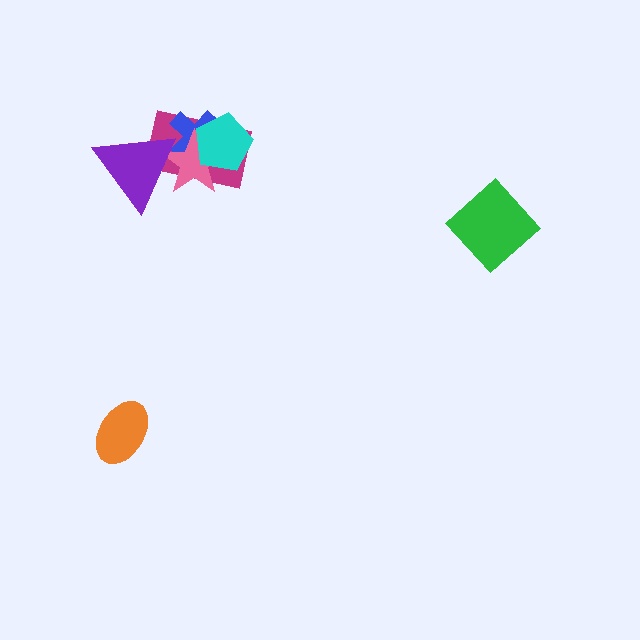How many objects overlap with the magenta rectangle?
4 objects overlap with the magenta rectangle.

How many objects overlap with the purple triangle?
3 objects overlap with the purple triangle.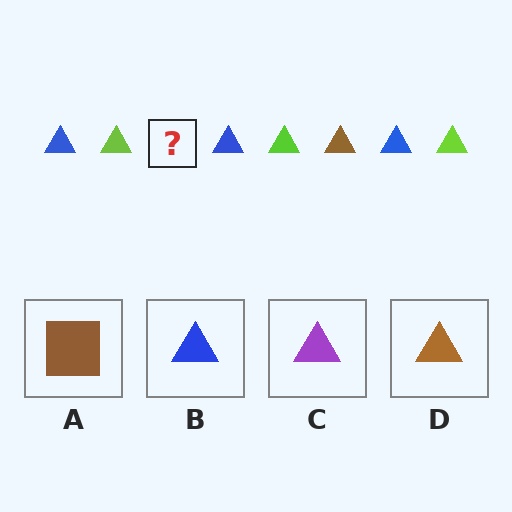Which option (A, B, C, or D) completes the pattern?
D.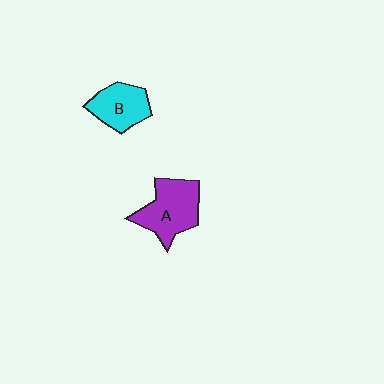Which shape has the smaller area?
Shape B (cyan).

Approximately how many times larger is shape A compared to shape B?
Approximately 1.3 times.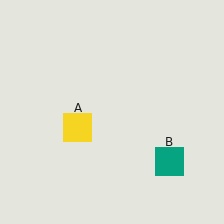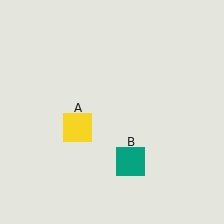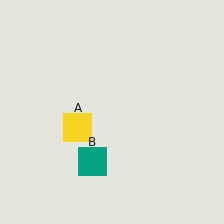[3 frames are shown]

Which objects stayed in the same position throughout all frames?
Yellow square (object A) remained stationary.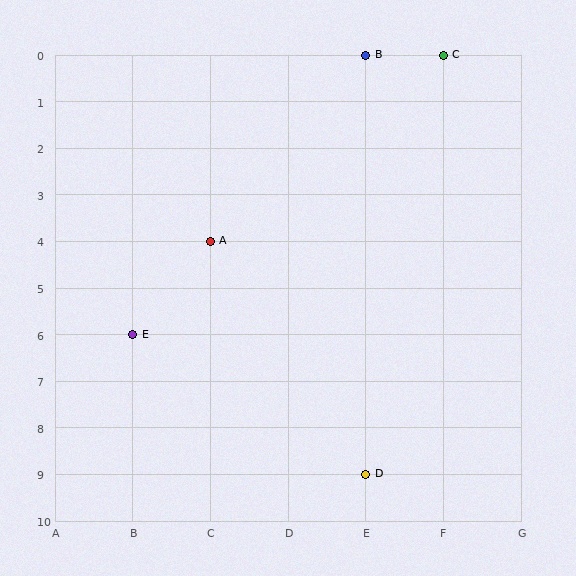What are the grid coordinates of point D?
Point D is at grid coordinates (E, 9).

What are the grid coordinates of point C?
Point C is at grid coordinates (F, 0).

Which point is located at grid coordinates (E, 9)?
Point D is at (E, 9).